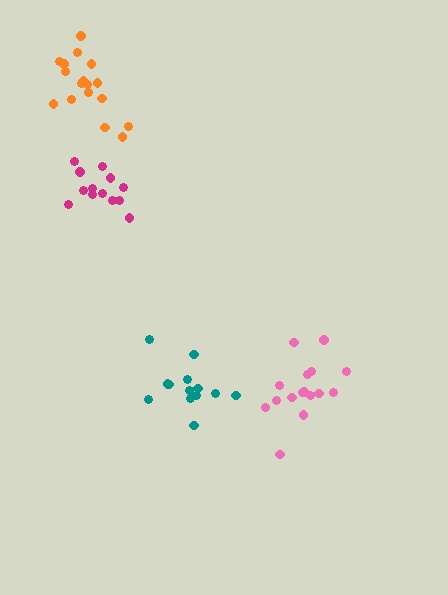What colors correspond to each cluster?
The clusters are colored: magenta, orange, teal, pink.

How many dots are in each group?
Group 1: 13 dots, Group 2: 17 dots, Group 3: 13 dots, Group 4: 16 dots (59 total).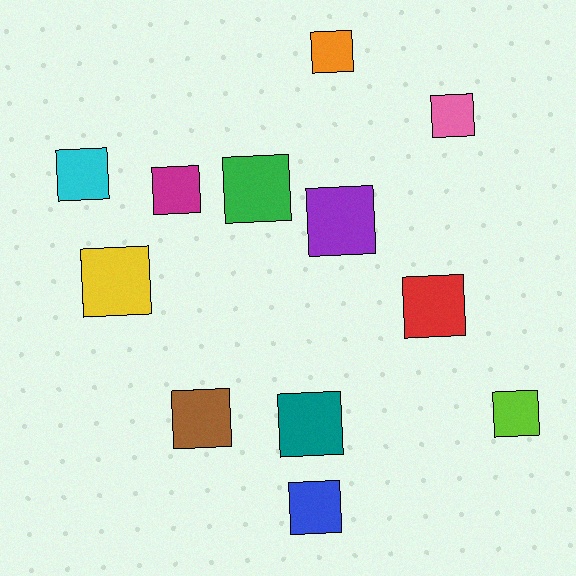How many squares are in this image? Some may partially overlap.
There are 12 squares.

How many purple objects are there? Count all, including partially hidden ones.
There is 1 purple object.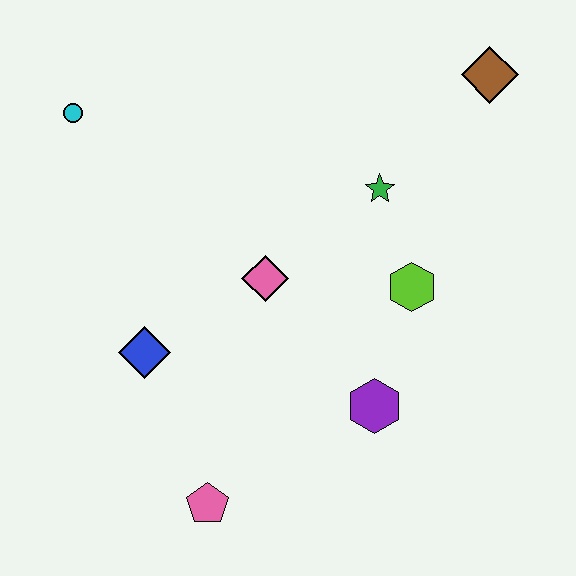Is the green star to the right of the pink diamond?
Yes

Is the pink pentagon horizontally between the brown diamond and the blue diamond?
Yes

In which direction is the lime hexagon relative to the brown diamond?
The lime hexagon is below the brown diamond.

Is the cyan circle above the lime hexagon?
Yes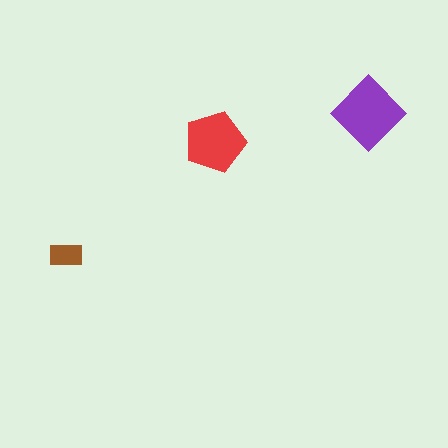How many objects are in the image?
There are 3 objects in the image.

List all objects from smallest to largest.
The brown rectangle, the red pentagon, the purple diamond.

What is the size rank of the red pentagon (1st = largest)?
2nd.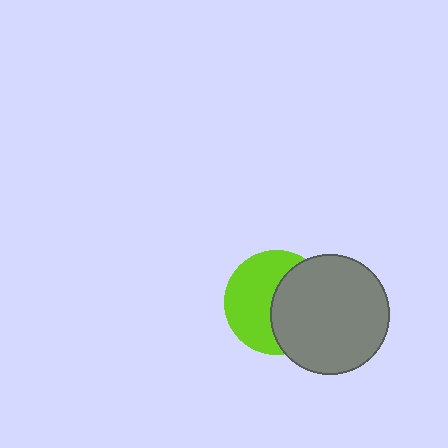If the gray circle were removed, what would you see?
You would see the complete lime circle.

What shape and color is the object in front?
The object in front is a gray circle.